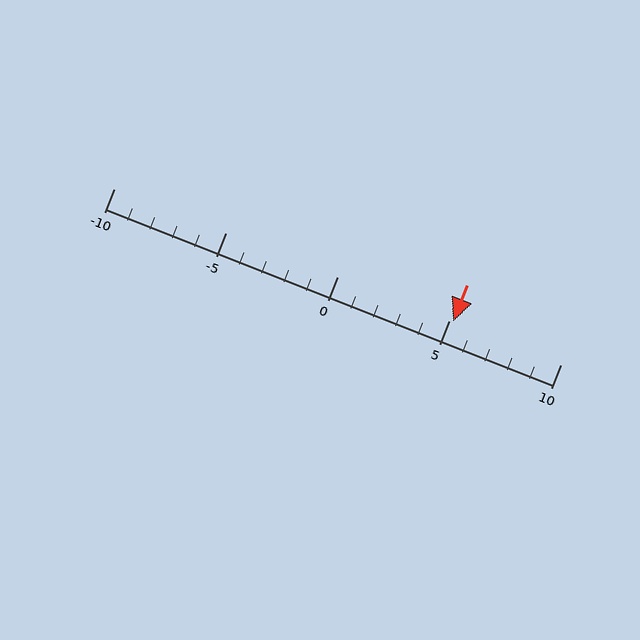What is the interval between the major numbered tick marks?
The major tick marks are spaced 5 units apart.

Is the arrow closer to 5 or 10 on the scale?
The arrow is closer to 5.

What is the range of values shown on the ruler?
The ruler shows values from -10 to 10.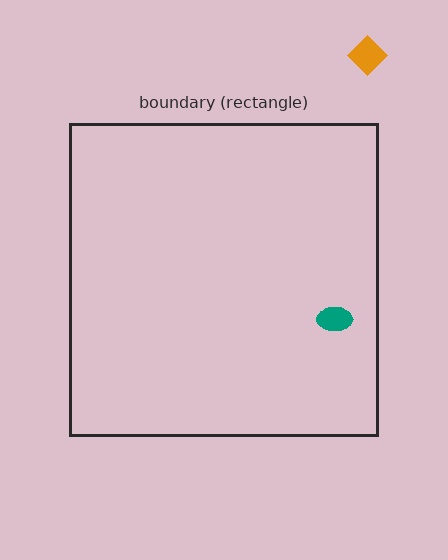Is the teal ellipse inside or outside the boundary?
Inside.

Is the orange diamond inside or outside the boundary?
Outside.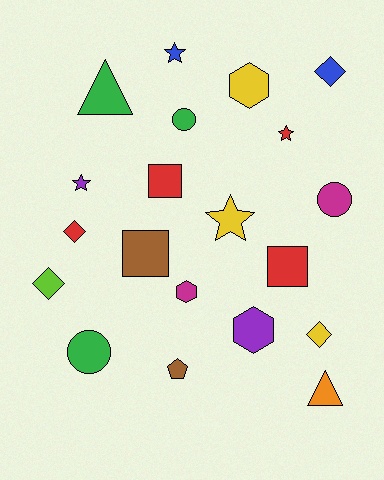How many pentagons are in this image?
There is 1 pentagon.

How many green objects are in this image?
There are 3 green objects.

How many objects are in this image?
There are 20 objects.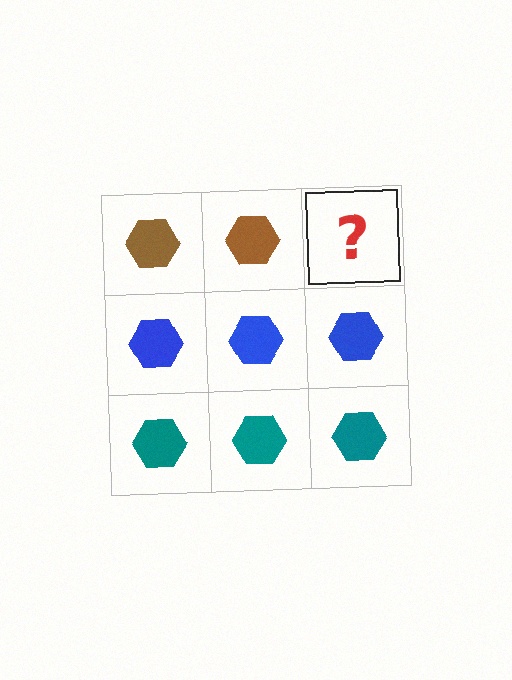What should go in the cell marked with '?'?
The missing cell should contain a brown hexagon.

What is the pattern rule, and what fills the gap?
The rule is that each row has a consistent color. The gap should be filled with a brown hexagon.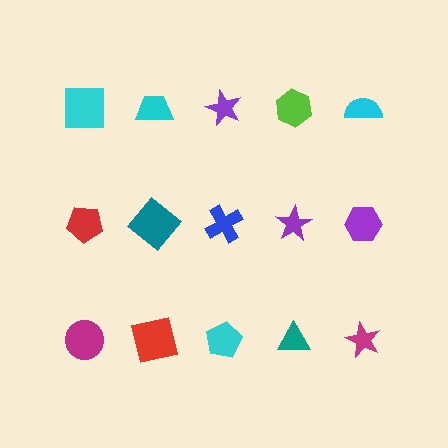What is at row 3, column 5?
A magenta star.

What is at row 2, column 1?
A red pentagon.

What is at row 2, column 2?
A teal diamond.